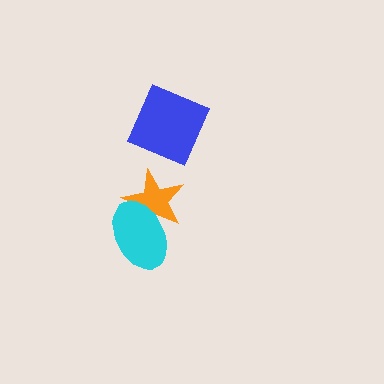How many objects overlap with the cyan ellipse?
1 object overlaps with the cyan ellipse.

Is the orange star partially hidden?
Yes, it is partially covered by another shape.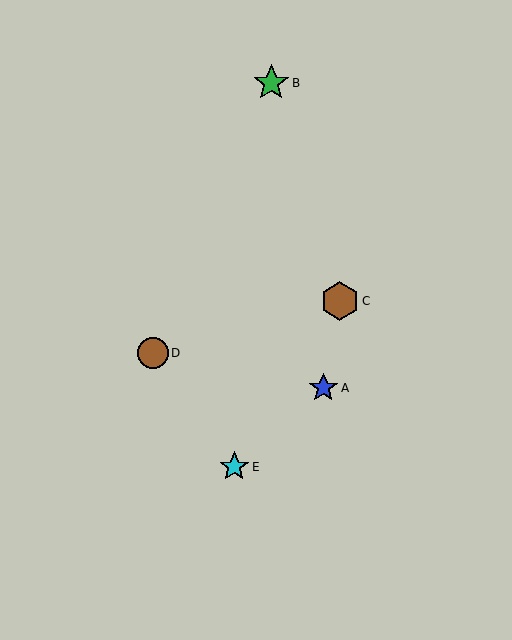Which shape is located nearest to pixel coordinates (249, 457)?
The cyan star (labeled E) at (234, 467) is nearest to that location.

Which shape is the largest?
The brown hexagon (labeled C) is the largest.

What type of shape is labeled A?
Shape A is a blue star.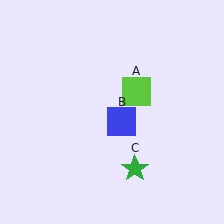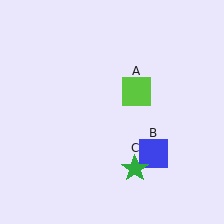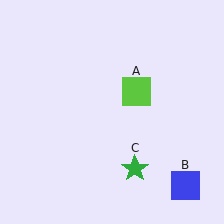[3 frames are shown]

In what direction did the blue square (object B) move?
The blue square (object B) moved down and to the right.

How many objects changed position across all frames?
1 object changed position: blue square (object B).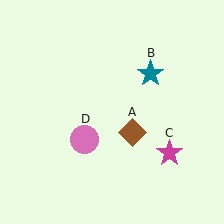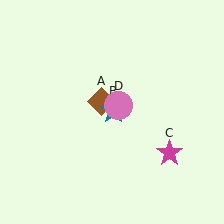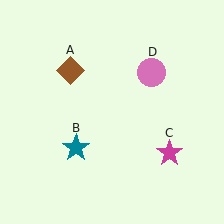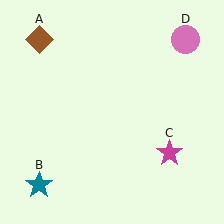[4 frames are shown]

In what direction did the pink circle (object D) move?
The pink circle (object D) moved up and to the right.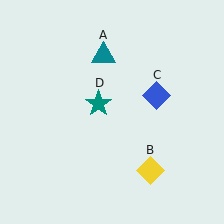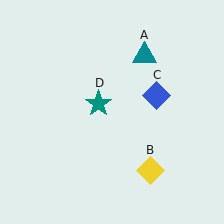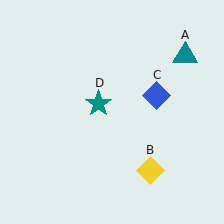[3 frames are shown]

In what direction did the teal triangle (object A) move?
The teal triangle (object A) moved right.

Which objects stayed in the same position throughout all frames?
Yellow diamond (object B) and blue diamond (object C) and teal star (object D) remained stationary.